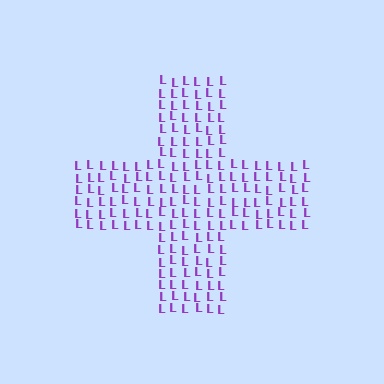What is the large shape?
The large shape is a cross.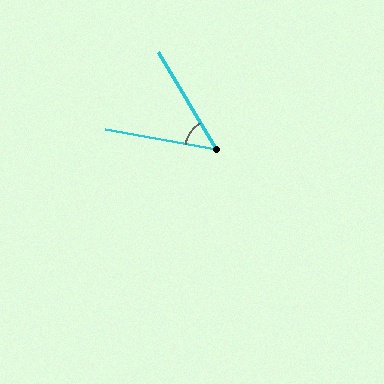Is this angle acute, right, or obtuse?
It is acute.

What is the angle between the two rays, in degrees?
Approximately 49 degrees.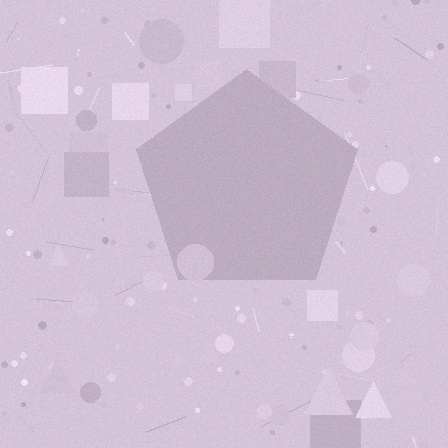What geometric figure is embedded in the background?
A pentagon is embedded in the background.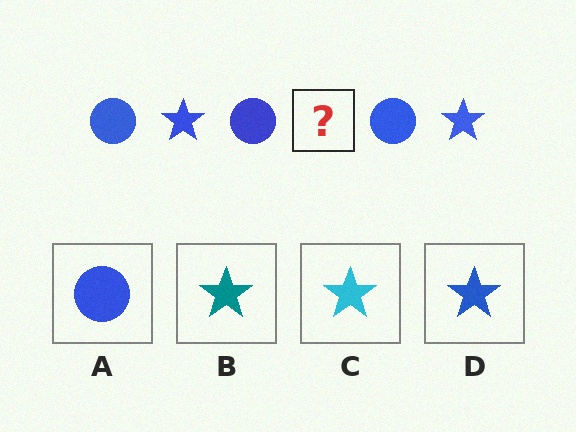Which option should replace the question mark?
Option D.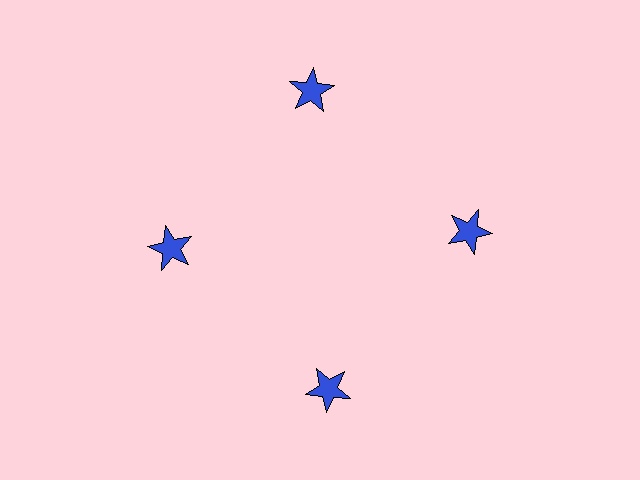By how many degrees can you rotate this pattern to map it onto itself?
The pattern maps onto itself every 90 degrees of rotation.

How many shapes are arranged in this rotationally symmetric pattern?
There are 4 shapes, arranged in 4 groups of 1.